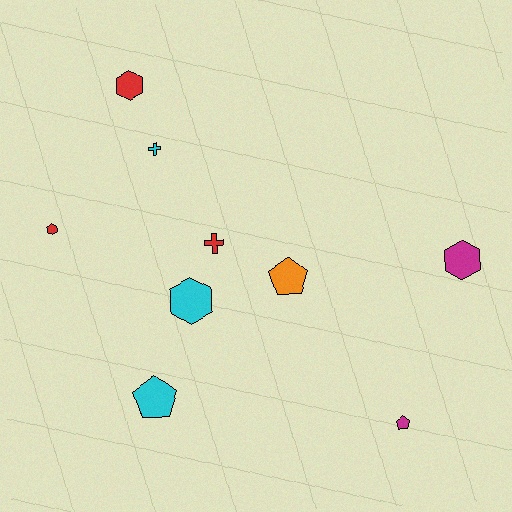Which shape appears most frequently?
Hexagon, with 4 objects.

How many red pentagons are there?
There are no red pentagons.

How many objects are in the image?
There are 9 objects.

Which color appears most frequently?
Cyan, with 3 objects.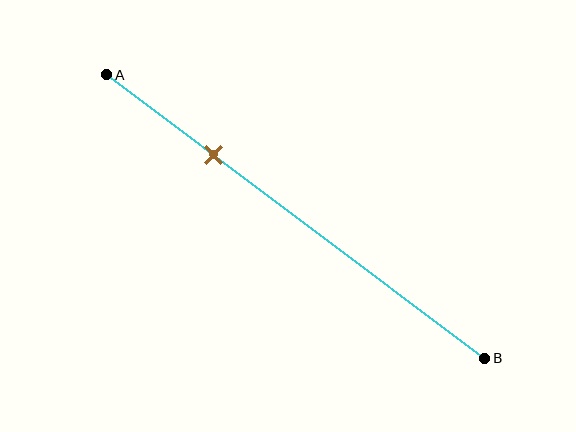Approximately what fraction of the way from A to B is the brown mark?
The brown mark is approximately 30% of the way from A to B.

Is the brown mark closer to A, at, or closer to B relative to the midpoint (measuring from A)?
The brown mark is closer to point A than the midpoint of segment AB.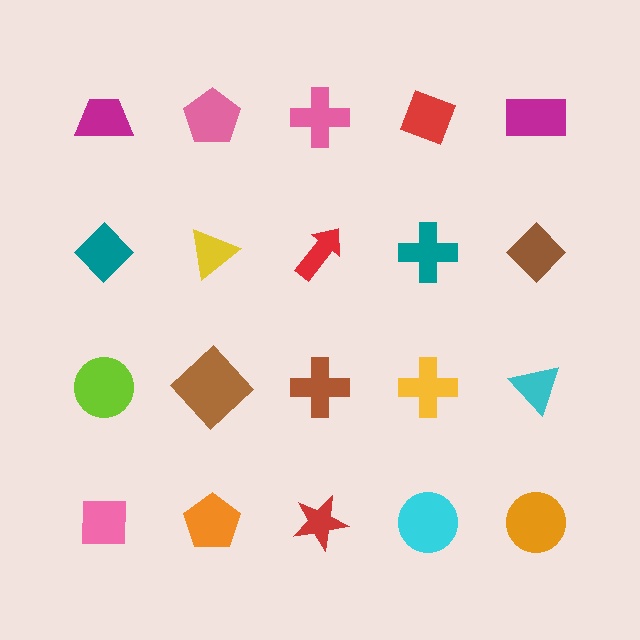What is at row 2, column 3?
A red arrow.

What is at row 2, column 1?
A teal diamond.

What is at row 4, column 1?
A pink square.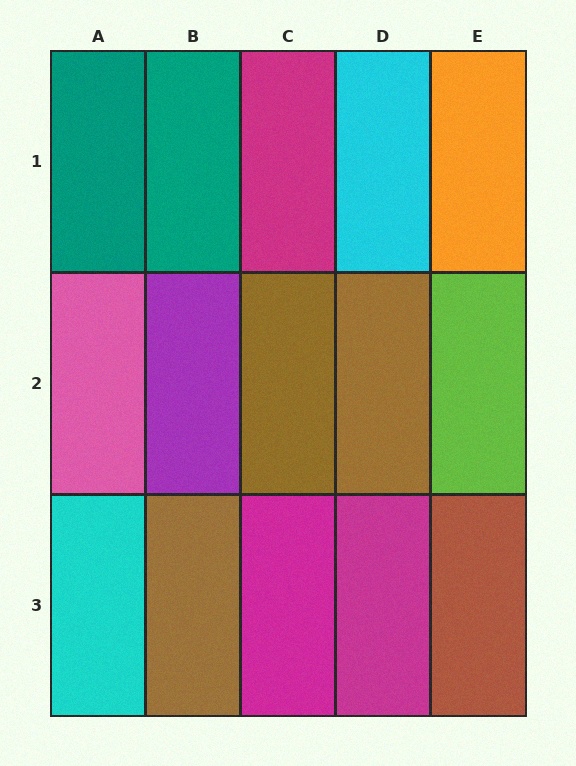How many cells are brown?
4 cells are brown.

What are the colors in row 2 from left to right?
Pink, purple, brown, brown, lime.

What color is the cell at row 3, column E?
Brown.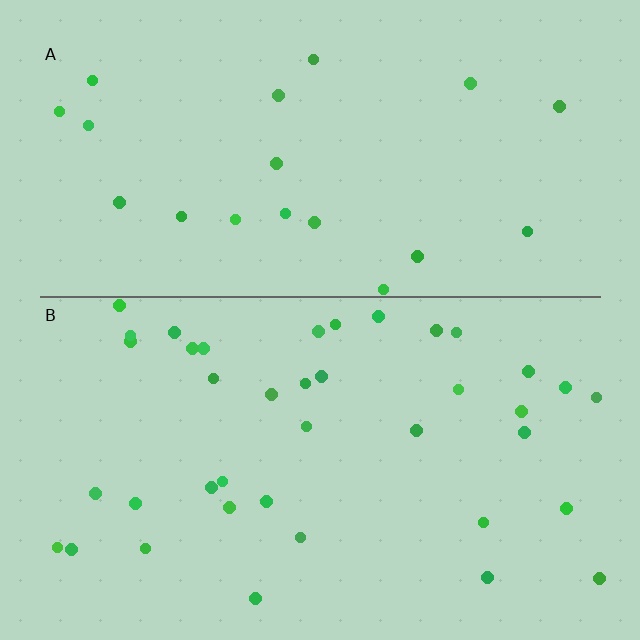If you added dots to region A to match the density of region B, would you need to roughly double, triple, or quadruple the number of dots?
Approximately double.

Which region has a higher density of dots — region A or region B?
B (the bottom).